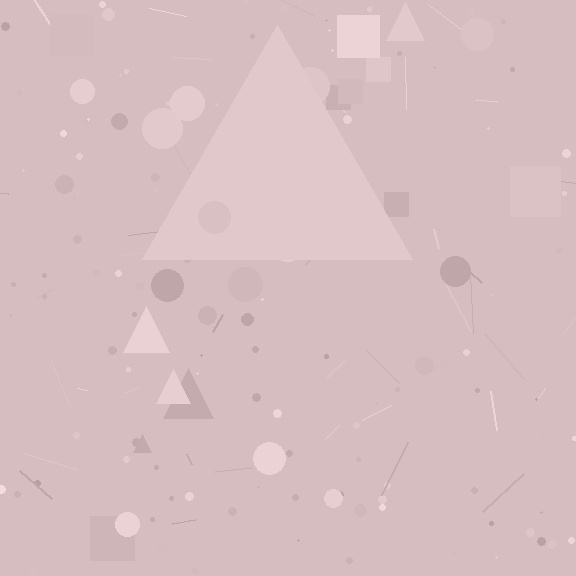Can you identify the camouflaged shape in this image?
The camouflaged shape is a triangle.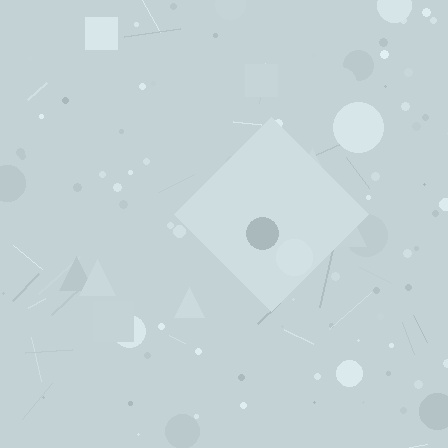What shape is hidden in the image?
A diamond is hidden in the image.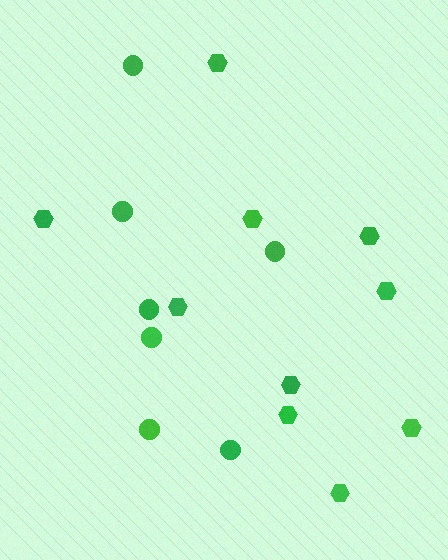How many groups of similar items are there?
There are 2 groups: one group of circles (7) and one group of hexagons (10).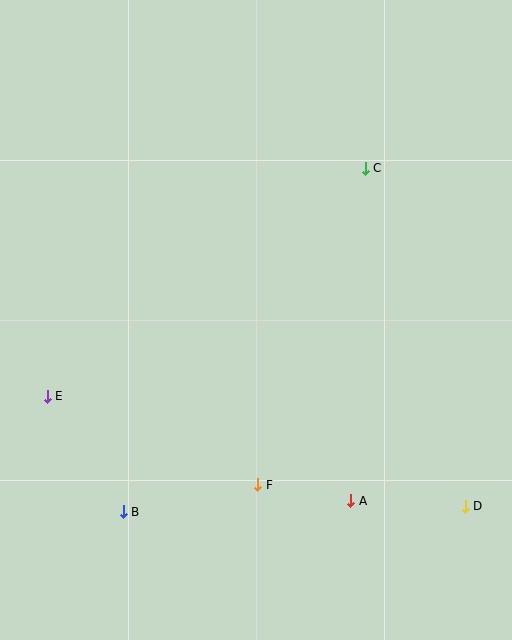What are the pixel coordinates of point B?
Point B is at (123, 512).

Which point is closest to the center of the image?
Point F at (258, 485) is closest to the center.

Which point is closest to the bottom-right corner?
Point D is closest to the bottom-right corner.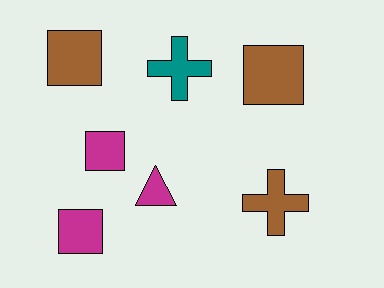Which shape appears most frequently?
Square, with 4 objects.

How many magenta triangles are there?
There is 1 magenta triangle.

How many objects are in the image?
There are 7 objects.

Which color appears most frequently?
Brown, with 3 objects.